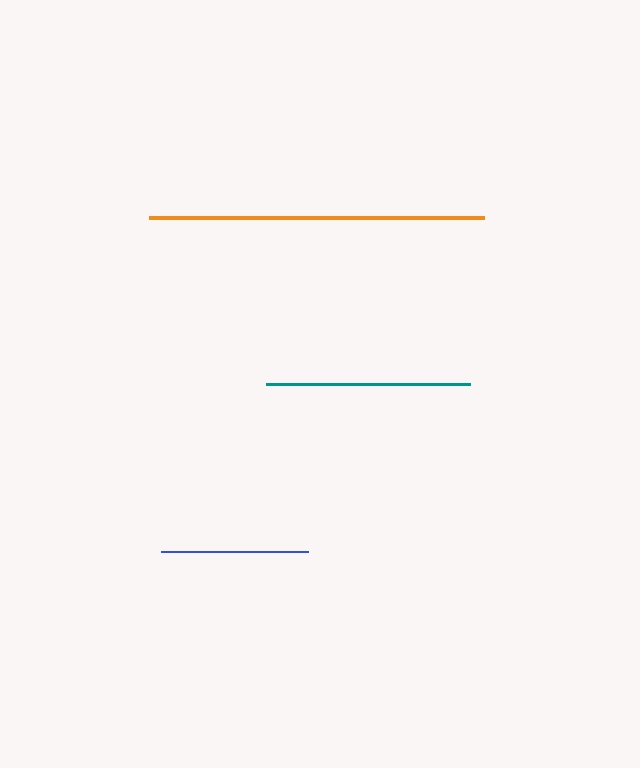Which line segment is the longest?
The orange line is the longest at approximately 335 pixels.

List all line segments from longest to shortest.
From longest to shortest: orange, teal, blue.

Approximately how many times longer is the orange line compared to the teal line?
The orange line is approximately 1.6 times the length of the teal line.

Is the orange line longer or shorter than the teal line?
The orange line is longer than the teal line.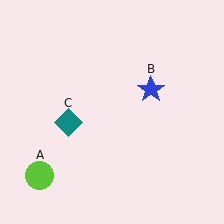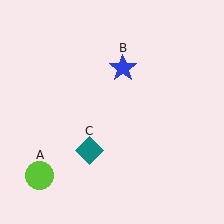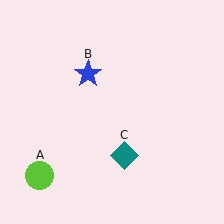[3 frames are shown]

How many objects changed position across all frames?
2 objects changed position: blue star (object B), teal diamond (object C).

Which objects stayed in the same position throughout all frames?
Lime circle (object A) remained stationary.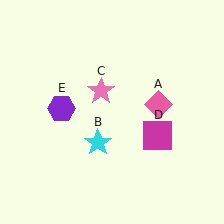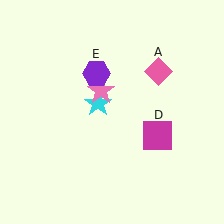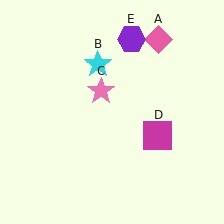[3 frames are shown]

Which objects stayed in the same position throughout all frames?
Pink star (object C) and magenta square (object D) remained stationary.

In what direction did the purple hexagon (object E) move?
The purple hexagon (object E) moved up and to the right.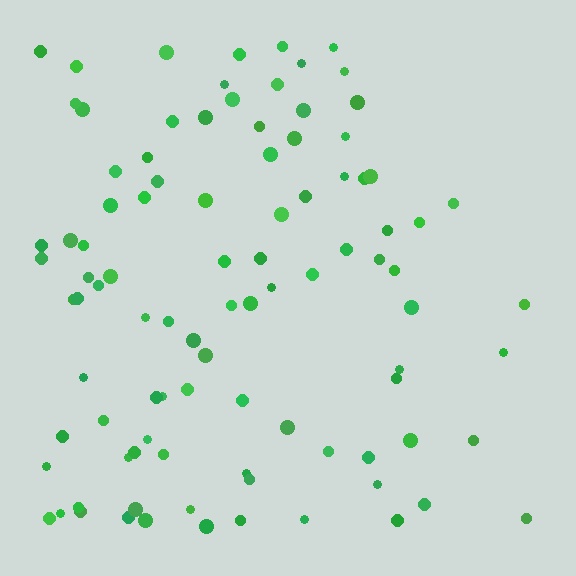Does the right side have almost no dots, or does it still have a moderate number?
Still a moderate number, just noticeably fewer than the left.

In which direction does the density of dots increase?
From right to left, with the left side densest.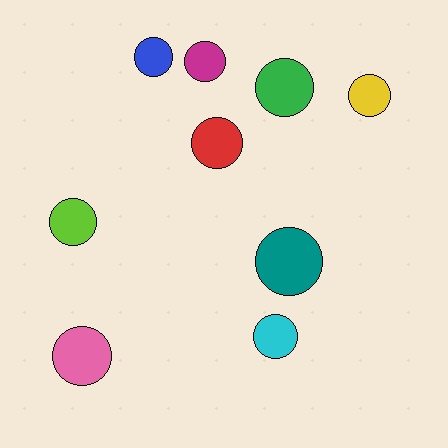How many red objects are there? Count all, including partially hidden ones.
There is 1 red object.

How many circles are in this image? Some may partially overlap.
There are 9 circles.